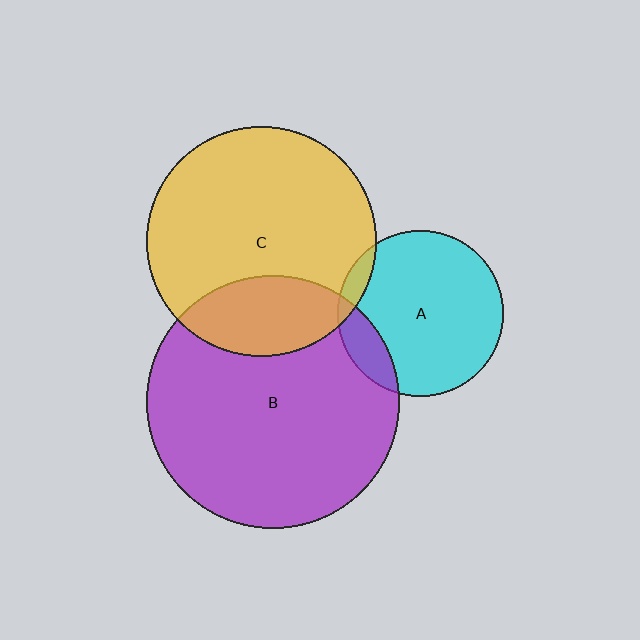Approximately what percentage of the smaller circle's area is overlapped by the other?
Approximately 5%.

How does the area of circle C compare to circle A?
Approximately 1.9 times.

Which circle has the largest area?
Circle B (purple).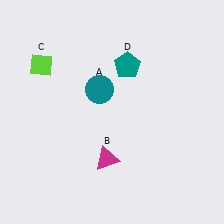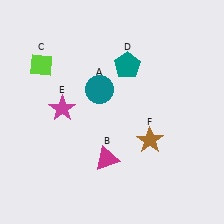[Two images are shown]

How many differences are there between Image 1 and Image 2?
There are 2 differences between the two images.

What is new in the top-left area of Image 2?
A magenta star (E) was added in the top-left area of Image 2.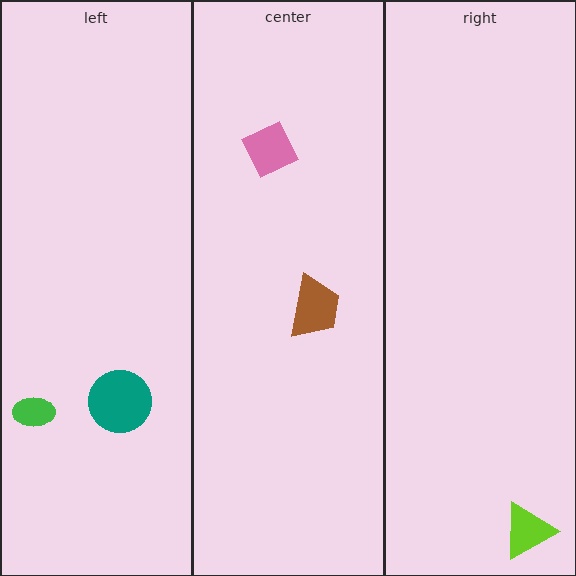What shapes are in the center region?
The pink diamond, the brown trapezoid.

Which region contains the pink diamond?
The center region.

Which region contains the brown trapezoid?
The center region.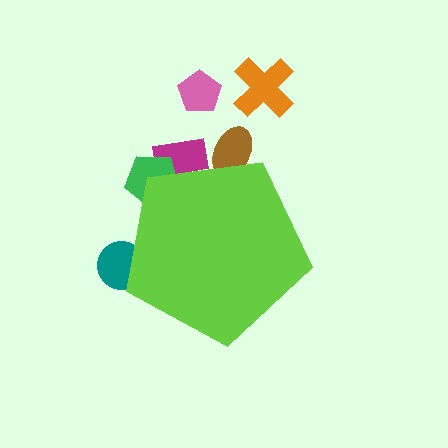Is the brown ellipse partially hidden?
Yes, the brown ellipse is partially hidden behind the lime pentagon.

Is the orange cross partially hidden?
No, the orange cross is fully visible.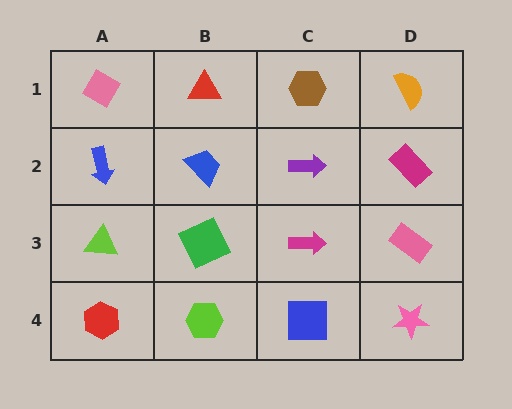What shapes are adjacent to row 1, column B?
A blue trapezoid (row 2, column B), a pink diamond (row 1, column A), a brown hexagon (row 1, column C).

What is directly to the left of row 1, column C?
A red triangle.